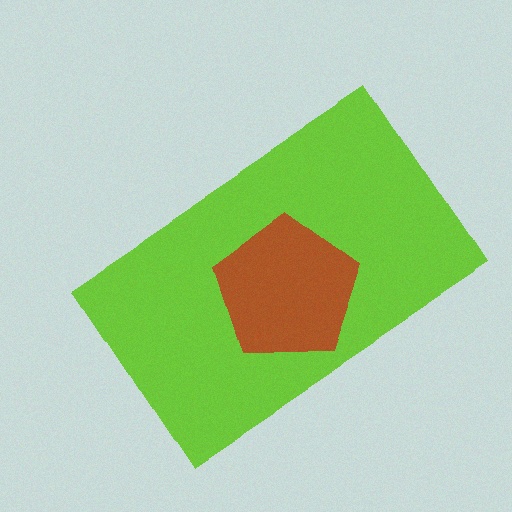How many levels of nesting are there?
2.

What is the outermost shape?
The lime rectangle.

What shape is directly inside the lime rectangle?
The brown pentagon.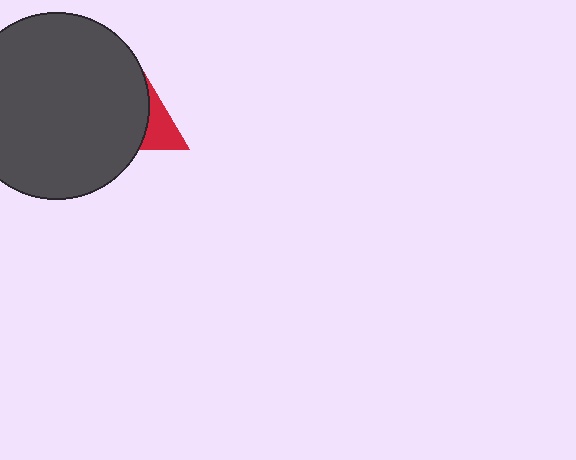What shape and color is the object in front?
The object in front is a dark gray circle.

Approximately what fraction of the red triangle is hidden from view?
Roughly 62% of the red triangle is hidden behind the dark gray circle.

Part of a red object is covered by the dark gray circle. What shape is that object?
It is a triangle.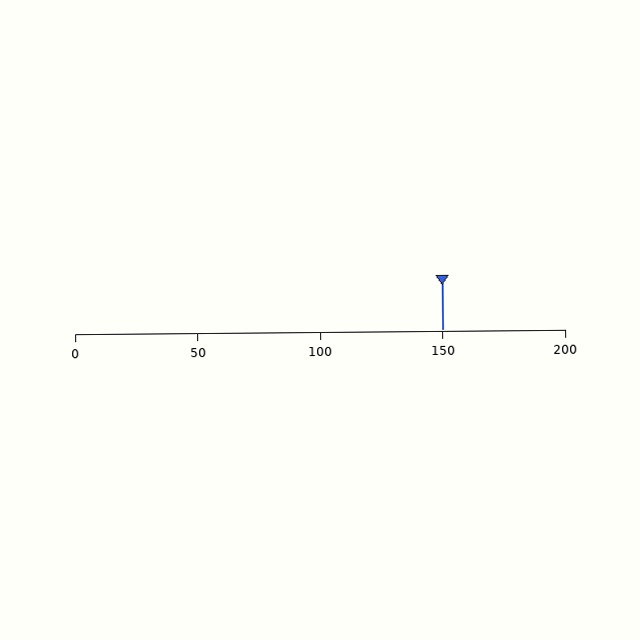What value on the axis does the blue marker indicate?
The marker indicates approximately 150.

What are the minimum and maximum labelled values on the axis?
The axis runs from 0 to 200.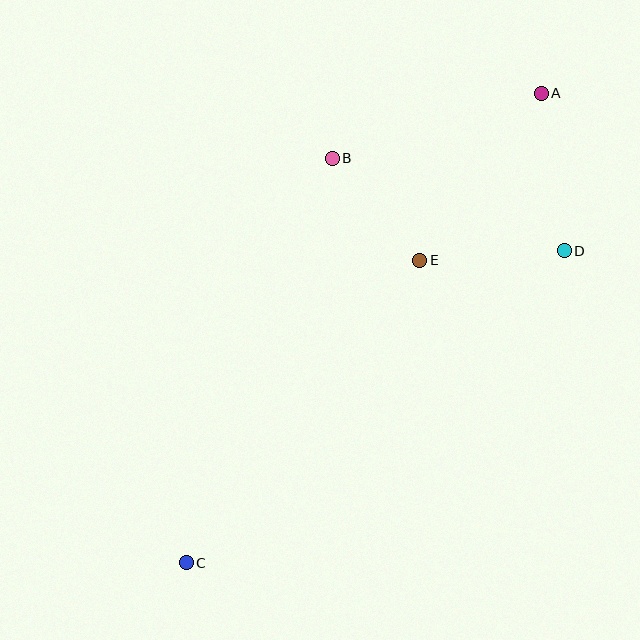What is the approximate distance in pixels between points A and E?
The distance between A and E is approximately 206 pixels.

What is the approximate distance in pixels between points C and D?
The distance between C and D is approximately 490 pixels.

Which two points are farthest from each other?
Points A and C are farthest from each other.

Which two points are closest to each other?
Points B and E are closest to each other.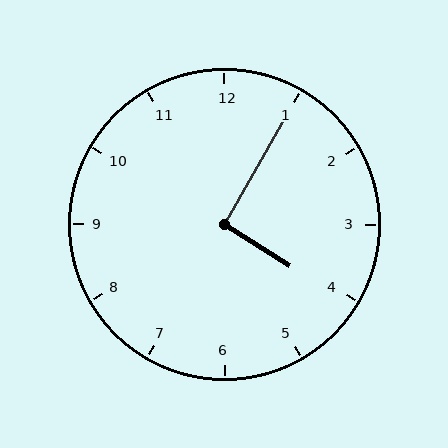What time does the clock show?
4:05.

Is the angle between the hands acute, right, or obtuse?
It is right.